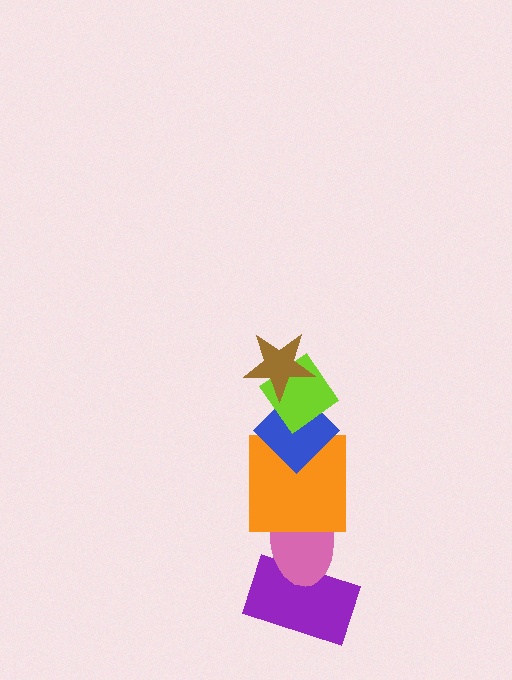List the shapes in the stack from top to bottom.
From top to bottom: the brown star, the lime diamond, the blue diamond, the orange square, the pink ellipse, the purple rectangle.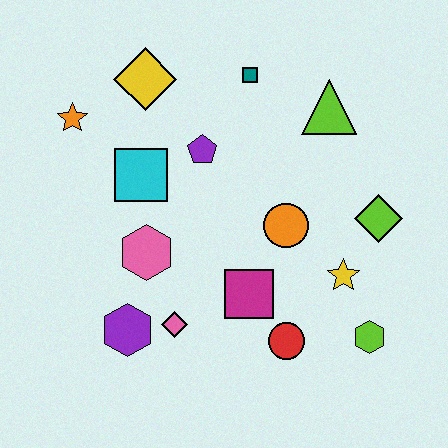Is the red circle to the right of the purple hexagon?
Yes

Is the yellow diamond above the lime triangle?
Yes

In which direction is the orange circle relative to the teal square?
The orange circle is below the teal square.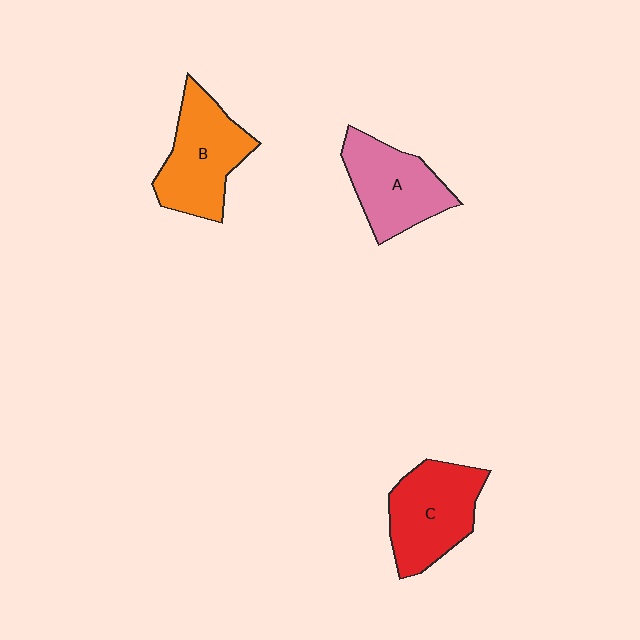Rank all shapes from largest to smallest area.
From largest to smallest: B (orange), C (red), A (pink).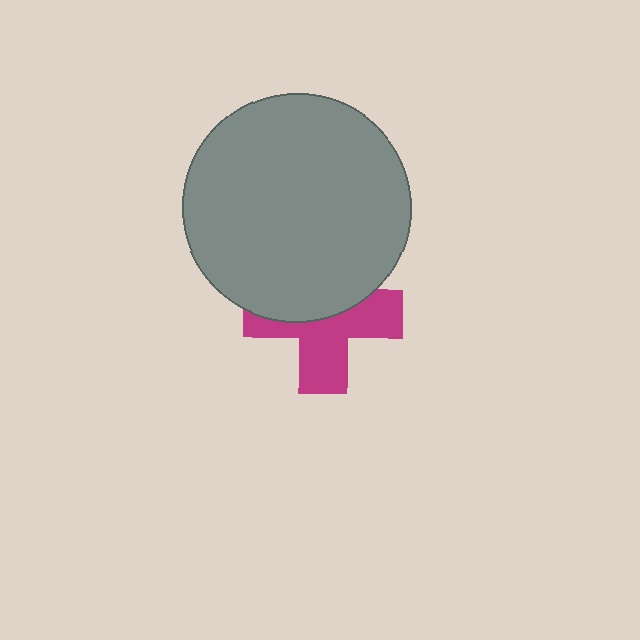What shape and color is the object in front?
The object in front is a gray circle.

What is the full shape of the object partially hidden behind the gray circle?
The partially hidden object is a magenta cross.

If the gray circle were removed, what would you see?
You would see the complete magenta cross.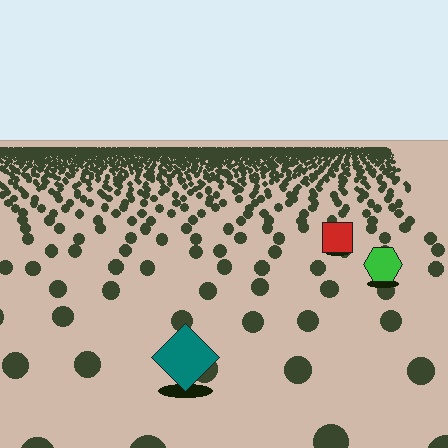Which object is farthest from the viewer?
The red square is farthest from the viewer. It appears smaller and the ground texture around it is denser.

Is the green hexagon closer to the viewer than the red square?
Yes. The green hexagon is closer — you can tell from the texture gradient: the ground texture is coarser near it.